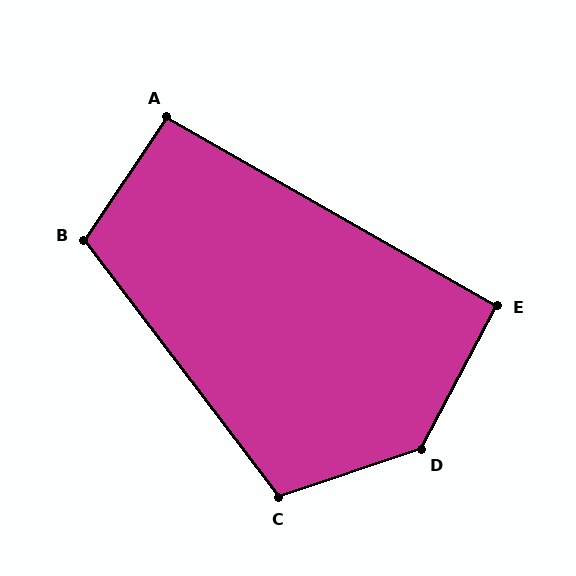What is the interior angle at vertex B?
Approximately 109 degrees (obtuse).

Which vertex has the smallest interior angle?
E, at approximately 92 degrees.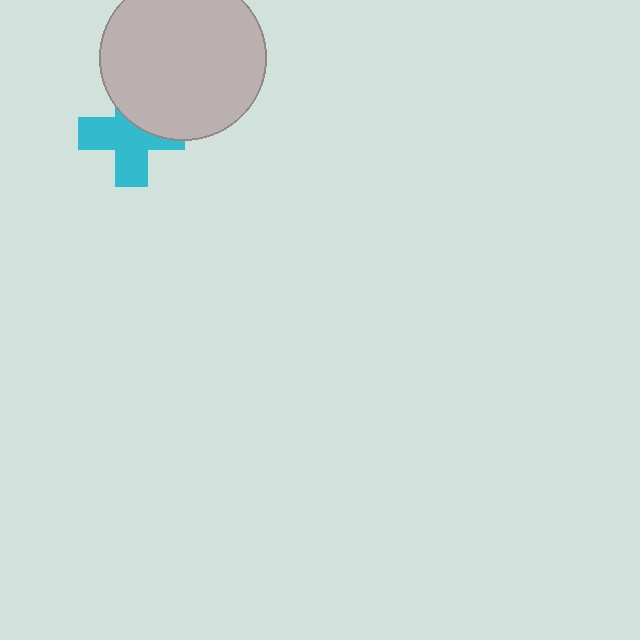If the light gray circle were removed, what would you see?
You would see the complete cyan cross.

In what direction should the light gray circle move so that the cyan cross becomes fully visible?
The light gray circle should move up. That is the shortest direction to clear the overlap and leave the cyan cross fully visible.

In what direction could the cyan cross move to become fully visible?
The cyan cross could move down. That would shift it out from behind the light gray circle entirely.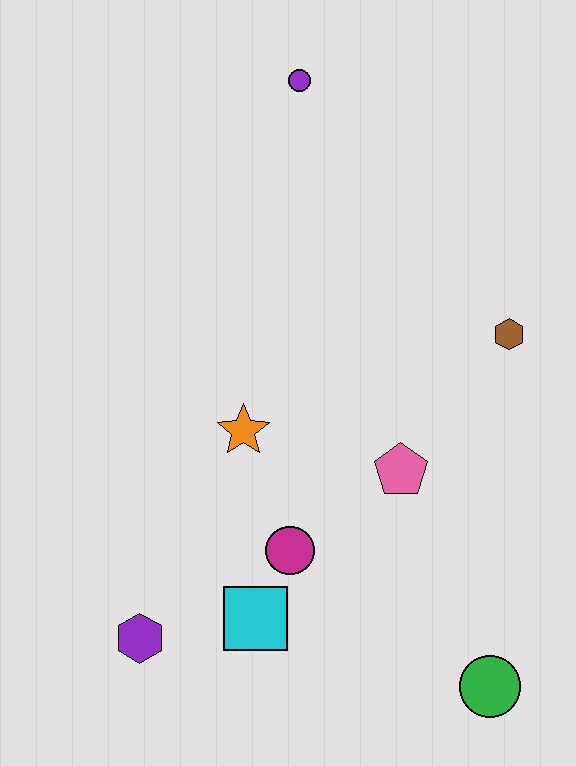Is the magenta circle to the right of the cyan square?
Yes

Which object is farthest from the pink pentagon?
The purple circle is farthest from the pink pentagon.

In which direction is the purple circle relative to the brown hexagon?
The purple circle is above the brown hexagon.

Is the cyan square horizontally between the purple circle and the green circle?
No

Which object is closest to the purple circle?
The brown hexagon is closest to the purple circle.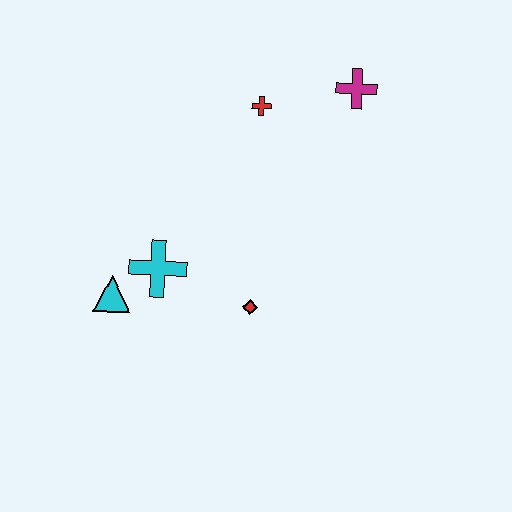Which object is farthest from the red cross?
The cyan triangle is farthest from the red cross.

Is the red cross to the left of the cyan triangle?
No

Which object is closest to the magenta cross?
The red cross is closest to the magenta cross.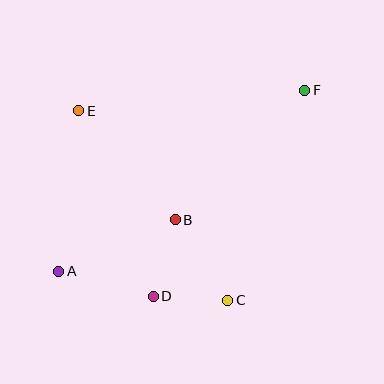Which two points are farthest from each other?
Points A and F are farthest from each other.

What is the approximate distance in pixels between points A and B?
The distance between A and B is approximately 128 pixels.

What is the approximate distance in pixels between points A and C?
The distance between A and C is approximately 172 pixels.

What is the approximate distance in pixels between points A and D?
The distance between A and D is approximately 98 pixels.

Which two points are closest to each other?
Points C and D are closest to each other.